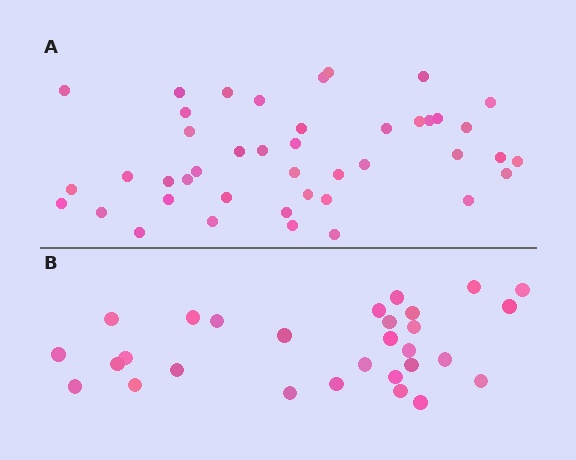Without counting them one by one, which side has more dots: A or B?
Region A (the top region) has more dots.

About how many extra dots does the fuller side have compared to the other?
Region A has approximately 15 more dots than region B.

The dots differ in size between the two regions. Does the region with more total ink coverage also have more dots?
No. Region B has more total ink coverage because its dots are larger, but region A actually contains more individual dots. Total area can be misleading — the number of items is what matters here.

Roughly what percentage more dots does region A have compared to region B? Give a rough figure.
About 50% more.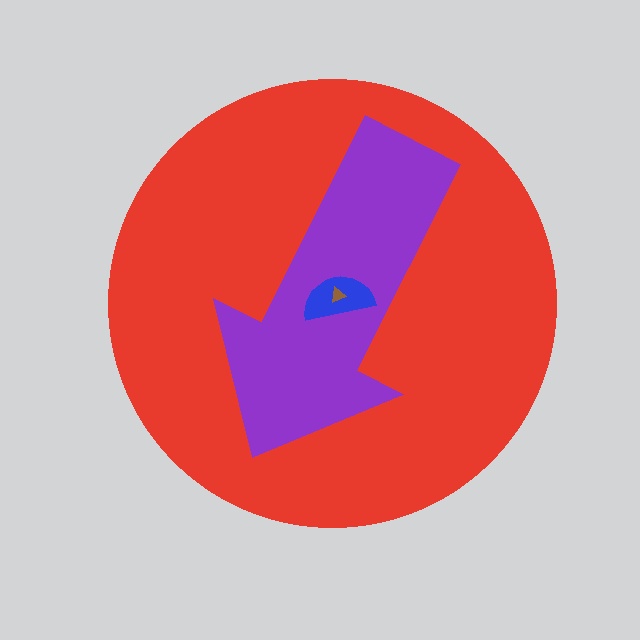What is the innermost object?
The brown triangle.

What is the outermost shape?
The red circle.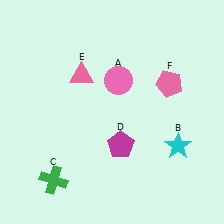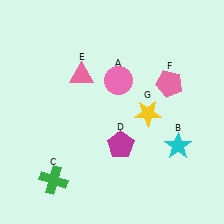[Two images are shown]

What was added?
A yellow star (G) was added in Image 2.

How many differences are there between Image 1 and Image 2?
There is 1 difference between the two images.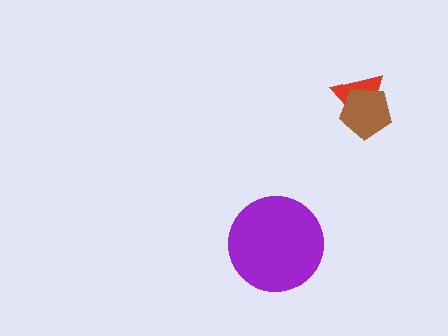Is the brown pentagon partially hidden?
No, no other shape covers it.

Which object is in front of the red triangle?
The brown pentagon is in front of the red triangle.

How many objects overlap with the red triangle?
1 object overlaps with the red triangle.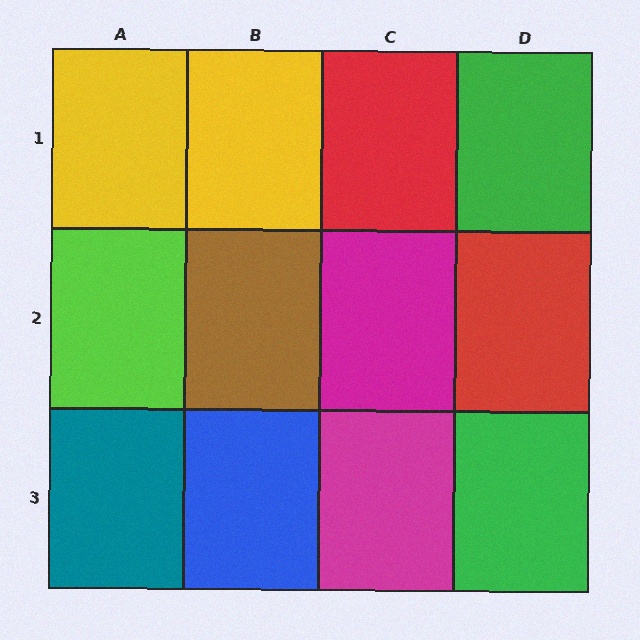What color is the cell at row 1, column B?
Yellow.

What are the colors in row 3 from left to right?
Teal, blue, magenta, green.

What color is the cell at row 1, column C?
Red.